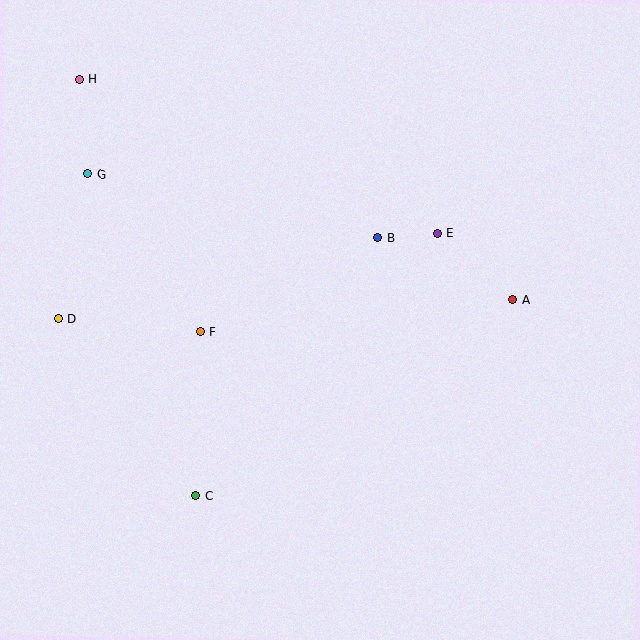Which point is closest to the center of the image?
Point B at (378, 238) is closest to the center.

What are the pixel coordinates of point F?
Point F is at (200, 332).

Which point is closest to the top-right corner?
Point E is closest to the top-right corner.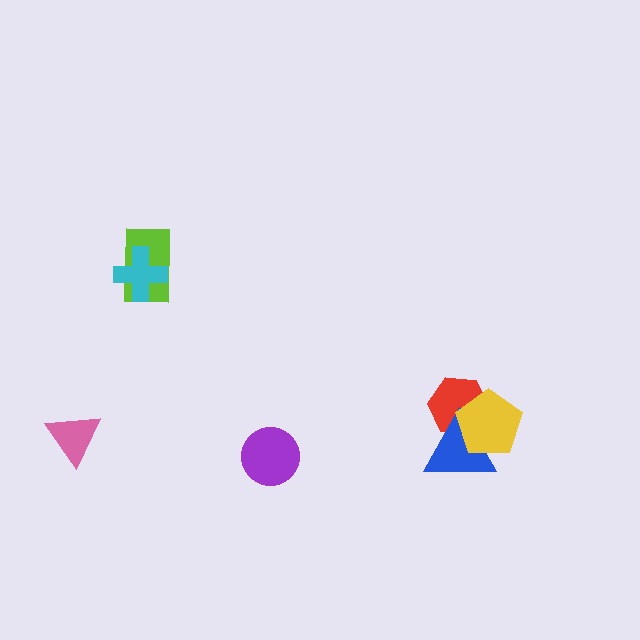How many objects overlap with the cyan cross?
1 object overlaps with the cyan cross.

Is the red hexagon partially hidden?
Yes, it is partially covered by another shape.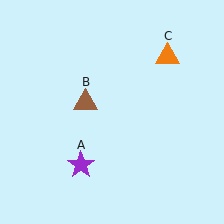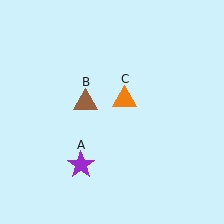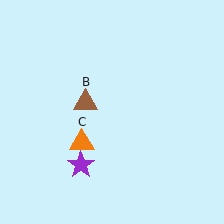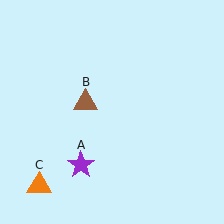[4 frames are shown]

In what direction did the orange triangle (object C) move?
The orange triangle (object C) moved down and to the left.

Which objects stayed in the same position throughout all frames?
Purple star (object A) and brown triangle (object B) remained stationary.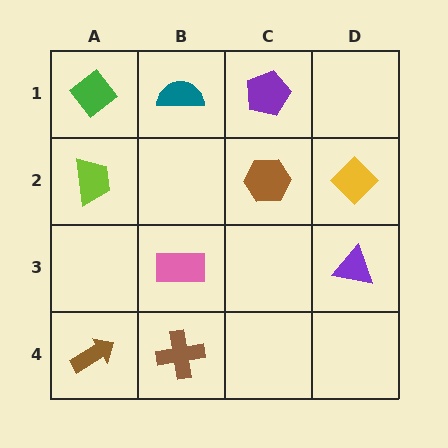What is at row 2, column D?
A yellow diamond.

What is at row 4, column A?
A brown arrow.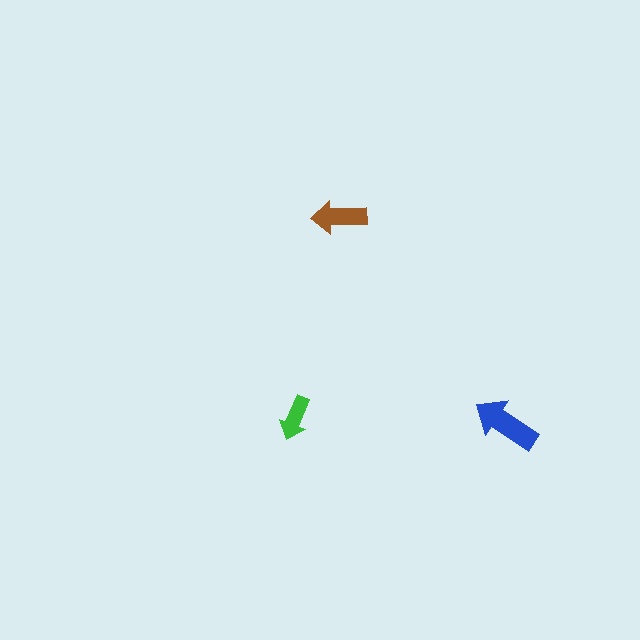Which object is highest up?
The brown arrow is topmost.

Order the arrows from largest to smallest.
the blue one, the brown one, the green one.